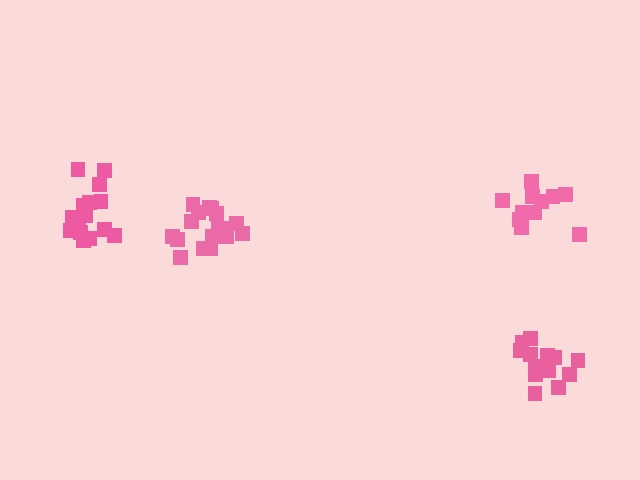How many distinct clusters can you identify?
There are 4 distinct clusters.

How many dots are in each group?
Group 1: 16 dots, Group 2: 17 dots, Group 3: 13 dots, Group 4: 11 dots (57 total).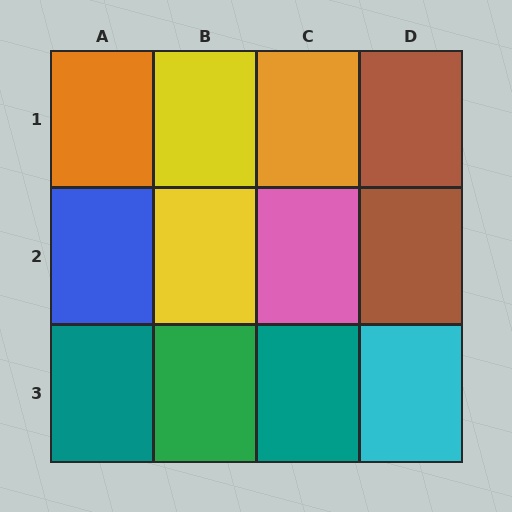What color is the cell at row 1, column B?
Yellow.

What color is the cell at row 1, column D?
Brown.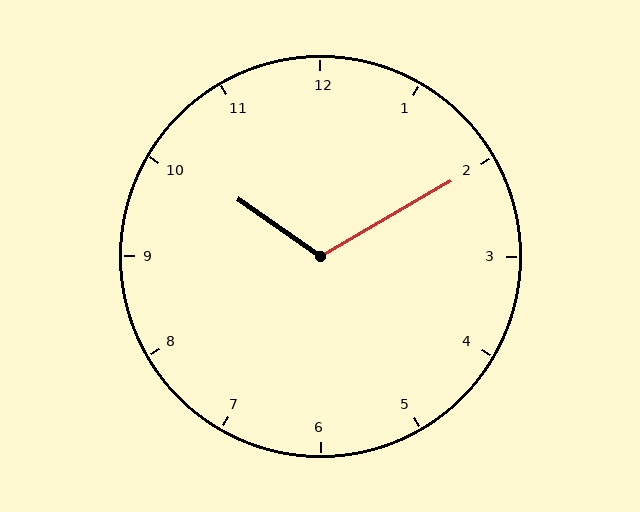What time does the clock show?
10:10.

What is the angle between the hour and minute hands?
Approximately 115 degrees.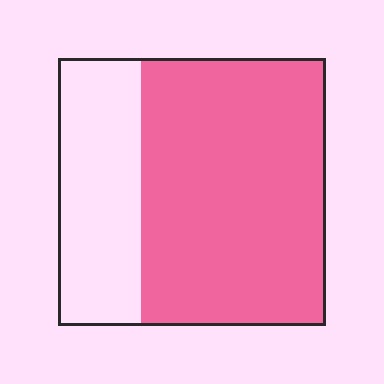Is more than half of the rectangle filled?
Yes.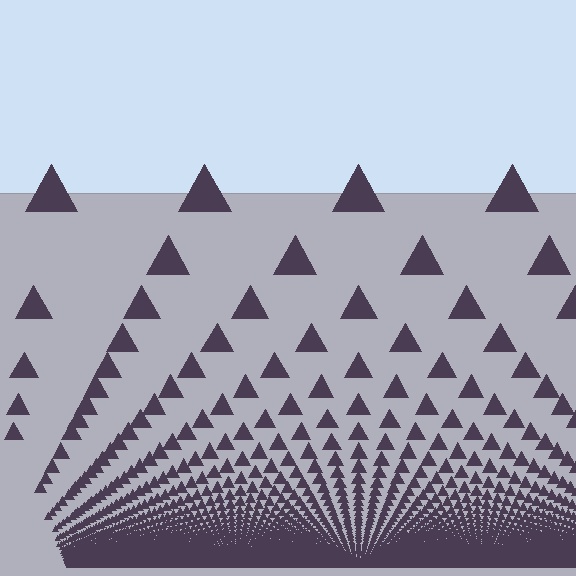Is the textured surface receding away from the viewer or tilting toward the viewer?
The surface appears to tilt toward the viewer. Texture elements get larger and sparser toward the top.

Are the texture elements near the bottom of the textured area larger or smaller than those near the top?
Smaller. The gradient is inverted — elements near the bottom are smaller and denser.